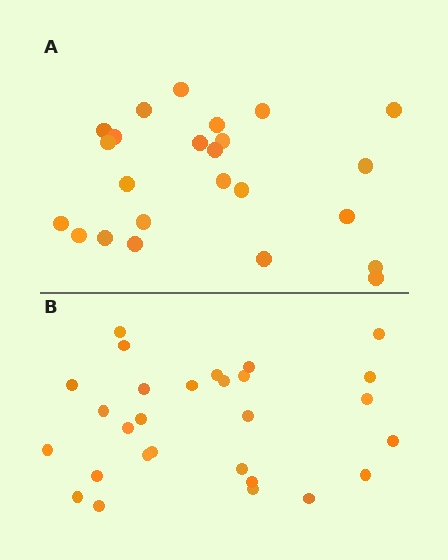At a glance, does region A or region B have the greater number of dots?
Region B (the bottom region) has more dots.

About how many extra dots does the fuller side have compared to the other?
Region B has about 4 more dots than region A.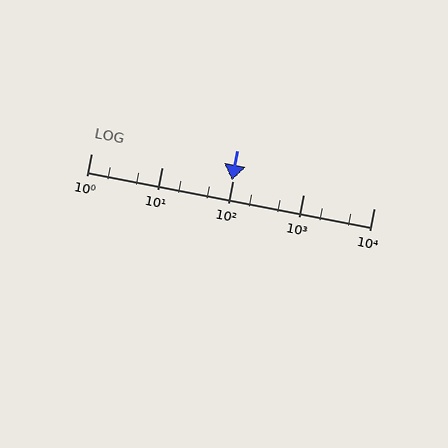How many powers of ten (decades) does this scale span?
The scale spans 4 decades, from 1 to 10000.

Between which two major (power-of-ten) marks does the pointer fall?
The pointer is between 10 and 100.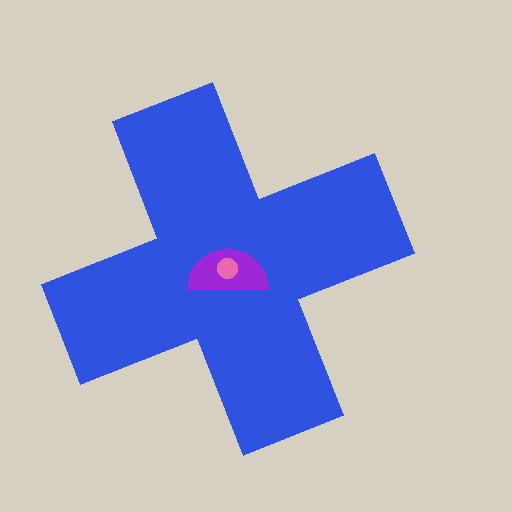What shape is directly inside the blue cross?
The purple semicircle.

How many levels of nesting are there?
3.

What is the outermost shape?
The blue cross.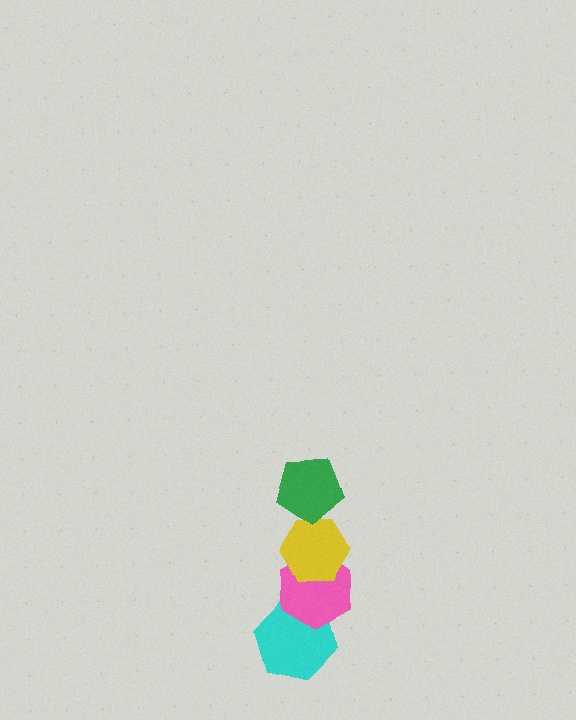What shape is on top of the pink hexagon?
The yellow hexagon is on top of the pink hexagon.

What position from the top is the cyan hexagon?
The cyan hexagon is 4th from the top.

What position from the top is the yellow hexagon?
The yellow hexagon is 2nd from the top.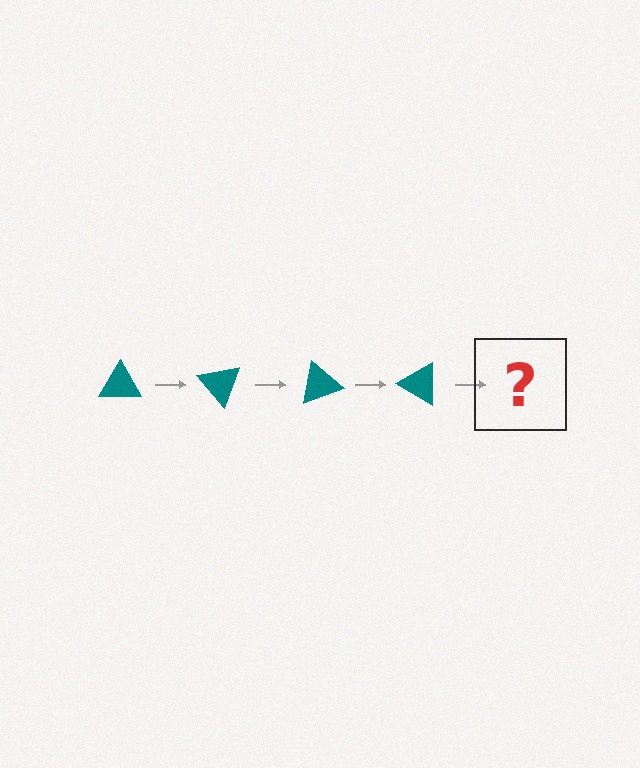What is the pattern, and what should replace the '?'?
The pattern is that the triangle rotates 50 degrees each step. The '?' should be a teal triangle rotated 200 degrees.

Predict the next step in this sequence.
The next step is a teal triangle rotated 200 degrees.